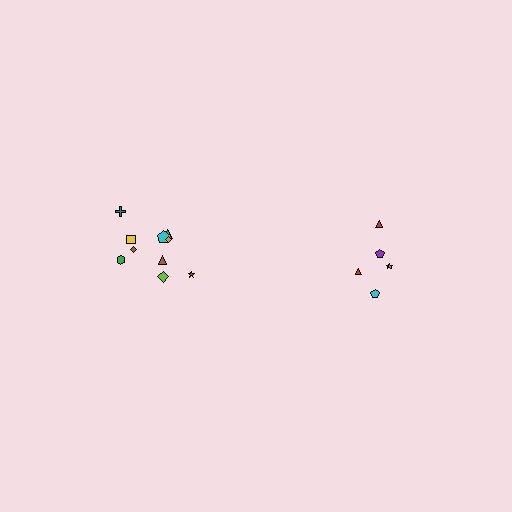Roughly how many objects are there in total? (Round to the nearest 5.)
Roughly 15 objects in total.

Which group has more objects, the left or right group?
The left group.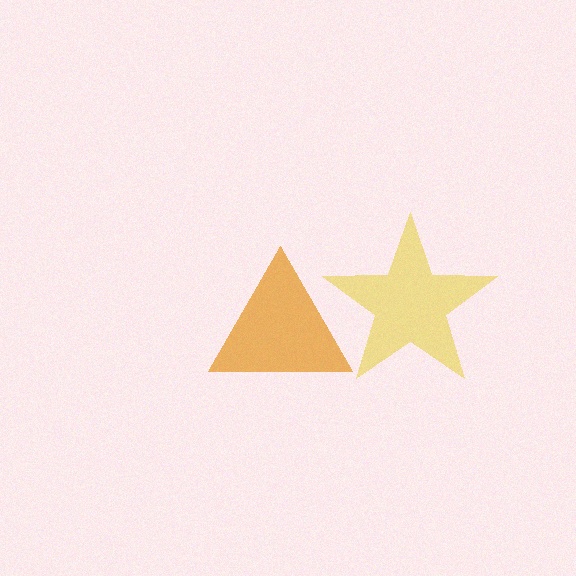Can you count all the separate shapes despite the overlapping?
Yes, there are 2 separate shapes.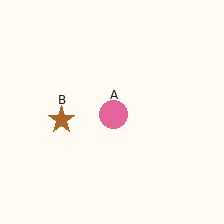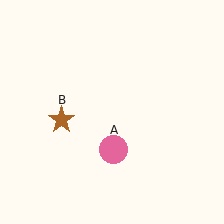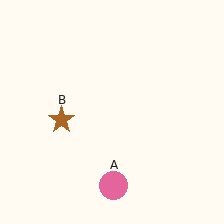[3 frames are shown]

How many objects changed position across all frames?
1 object changed position: pink circle (object A).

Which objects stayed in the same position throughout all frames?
Brown star (object B) remained stationary.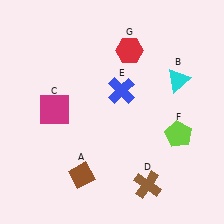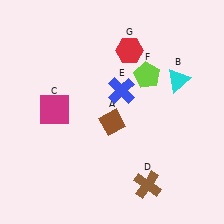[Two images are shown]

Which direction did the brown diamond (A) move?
The brown diamond (A) moved up.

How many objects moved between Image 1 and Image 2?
2 objects moved between the two images.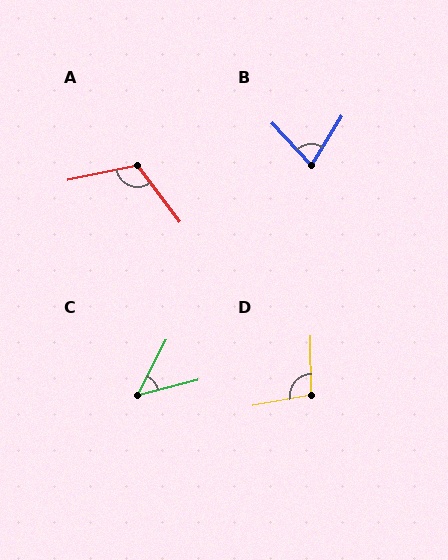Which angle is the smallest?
C, at approximately 48 degrees.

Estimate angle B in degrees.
Approximately 74 degrees.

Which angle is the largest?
A, at approximately 115 degrees.